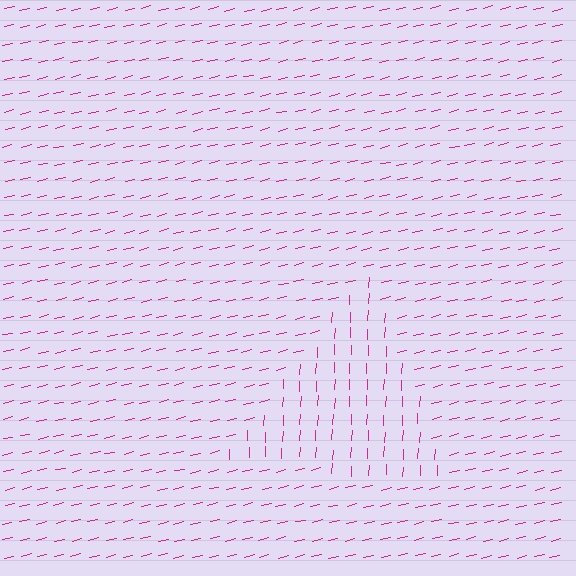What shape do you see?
I see a triangle.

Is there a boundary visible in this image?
Yes, there is a texture boundary formed by a change in line orientation.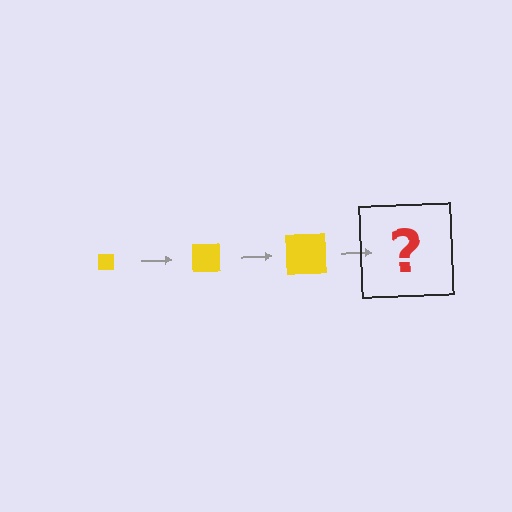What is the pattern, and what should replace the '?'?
The pattern is that the square gets progressively larger each step. The '?' should be a yellow square, larger than the previous one.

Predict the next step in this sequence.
The next step is a yellow square, larger than the previous one.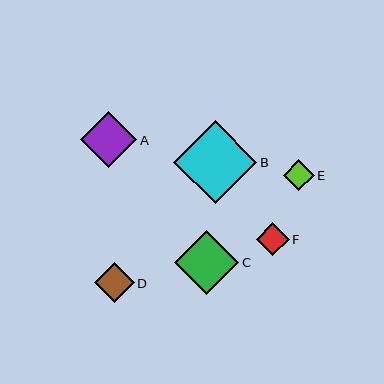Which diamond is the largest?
Diamond B is the largest with a size of approximately 83 pixels.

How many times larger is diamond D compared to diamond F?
Diamond D is approximately 1.2 times the size of diamond F.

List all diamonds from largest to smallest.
From largest to smallest: B, C, A, D, F, E.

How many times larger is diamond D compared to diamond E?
Diamond D is approximately 1.3 times the size of diamond E.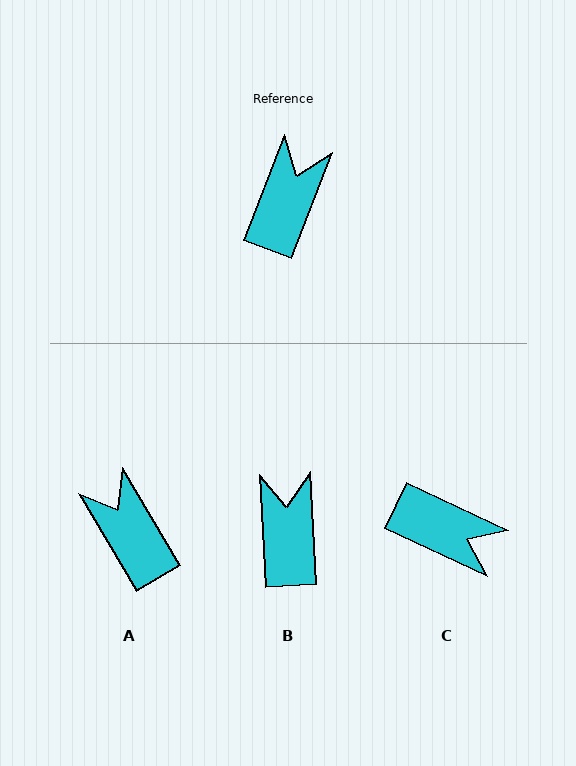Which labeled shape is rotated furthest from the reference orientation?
C, about 94 degrees away.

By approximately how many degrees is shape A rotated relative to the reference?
Approximately 52 degrees counter-clockwise.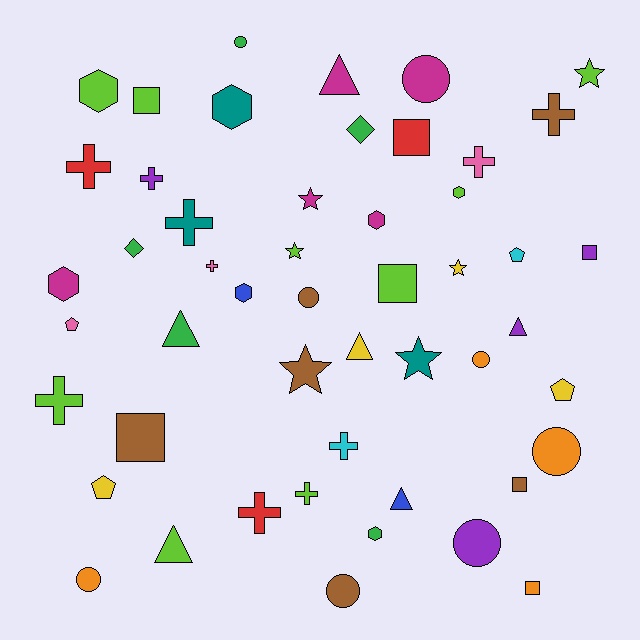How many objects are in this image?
There are 50 objects.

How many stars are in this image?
There are 6 stars.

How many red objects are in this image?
There are 3 red objects.